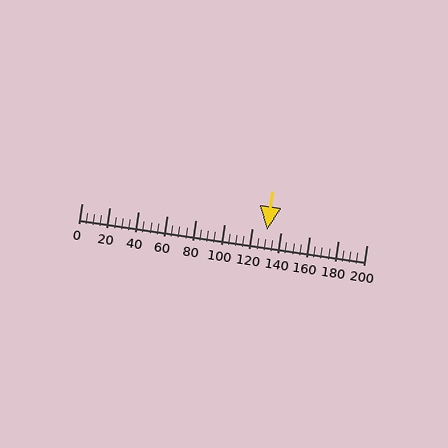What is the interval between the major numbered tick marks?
The major tick marks are spaced 20 units apart.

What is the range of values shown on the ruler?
The ruler shows values from 0 to 200.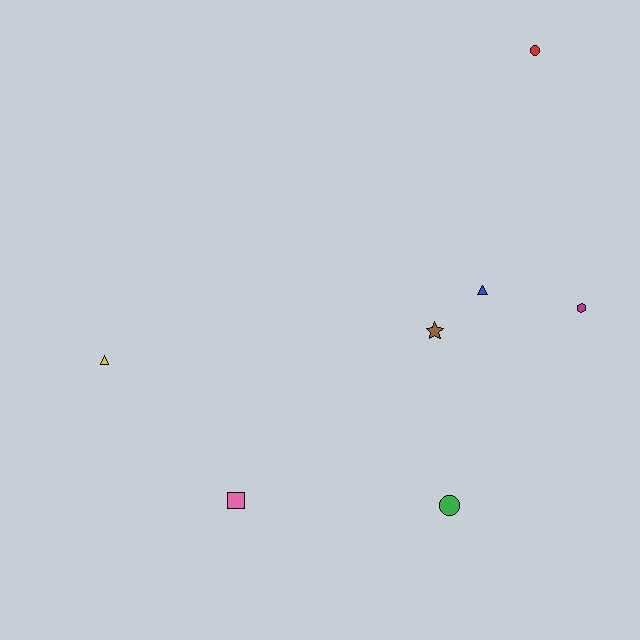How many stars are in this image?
There is 1 star.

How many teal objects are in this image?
There are no teal objects.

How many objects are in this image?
There are 7 objects.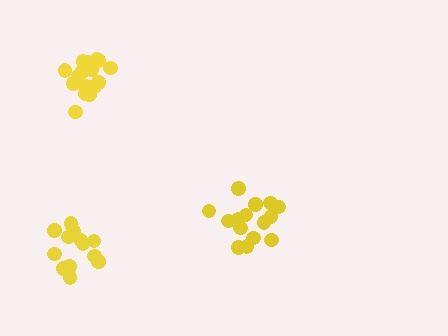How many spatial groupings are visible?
There are 3 spatial groupings.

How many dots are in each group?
Group 1: 13 dots, Group 2: 15 dots, Group 3: 16 dots (44 total).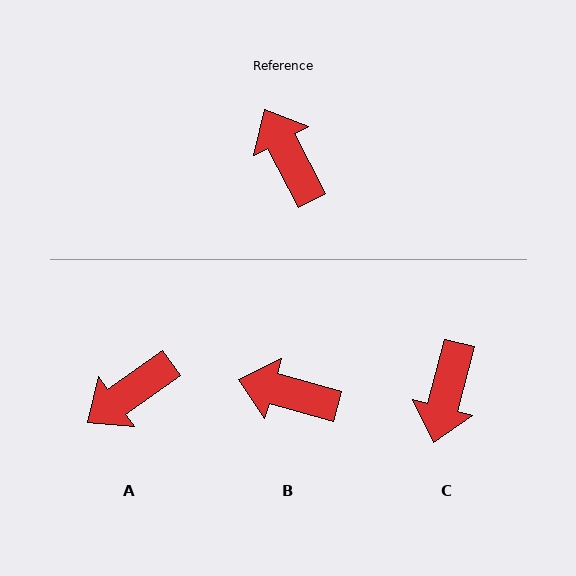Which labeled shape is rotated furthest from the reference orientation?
C, about 138 degrees away.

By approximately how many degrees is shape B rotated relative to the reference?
Approximately 47 degrees counter-clockwise.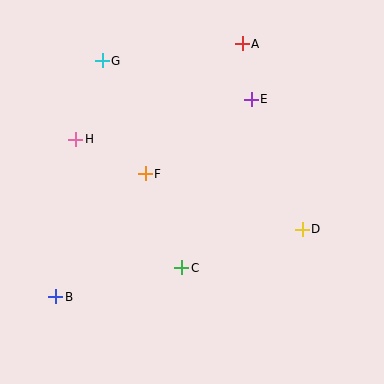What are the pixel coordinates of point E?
Point E is at (251, 99).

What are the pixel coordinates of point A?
Point A is at (242, 44).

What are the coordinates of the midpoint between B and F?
The midpoint between B and F is at (100, 235).